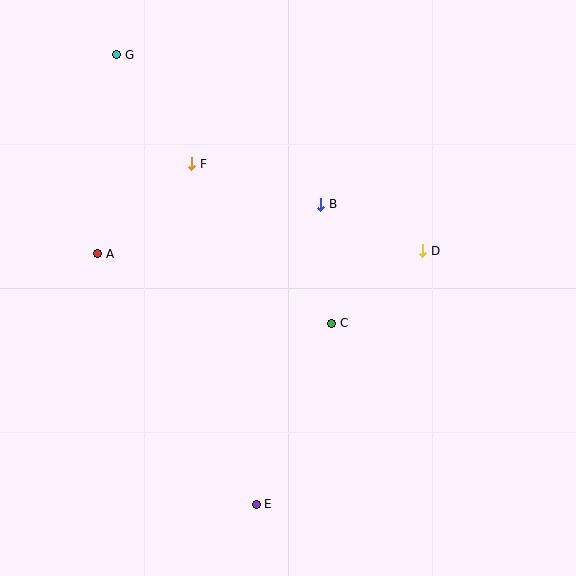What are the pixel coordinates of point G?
Point G is at (117, 55).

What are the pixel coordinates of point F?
Point F is at (192, 164).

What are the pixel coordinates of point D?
Point D is at (422, 251).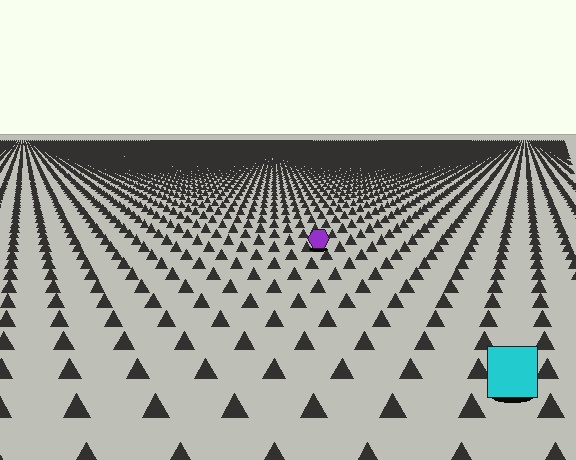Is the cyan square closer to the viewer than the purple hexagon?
Yes. The cyan square is closer — you can tell from the texture gradient: the ground texture is coarser near it.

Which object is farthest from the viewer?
The purple hexagon is farthest from the viewer. It appears smaller and the ground texture around it is denser.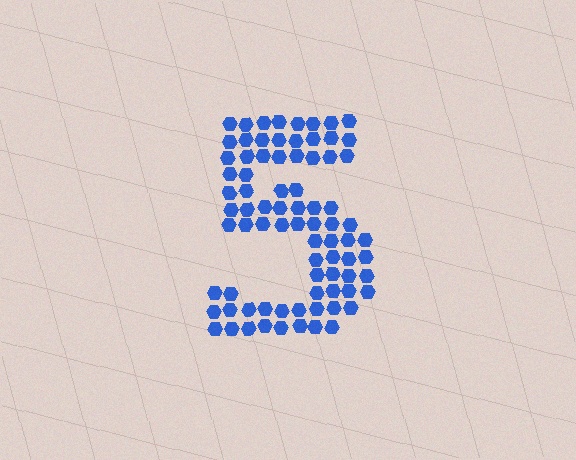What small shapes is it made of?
It is made of small hexagons.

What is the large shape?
The large shape is the digit 5.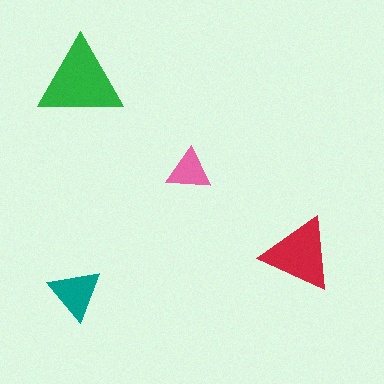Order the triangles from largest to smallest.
the green one, the red one, the teal one, the pink one.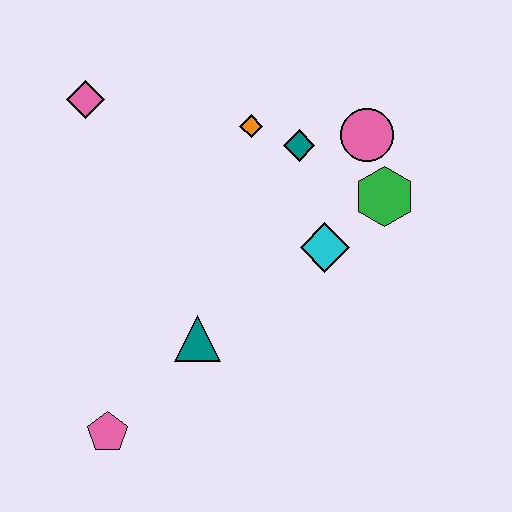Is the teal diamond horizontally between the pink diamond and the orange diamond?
No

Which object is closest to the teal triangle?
The pink pentagon is closest to the teal triangle.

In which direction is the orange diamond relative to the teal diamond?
The orange diamond is to the left of the teal diamond.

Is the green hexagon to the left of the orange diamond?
No